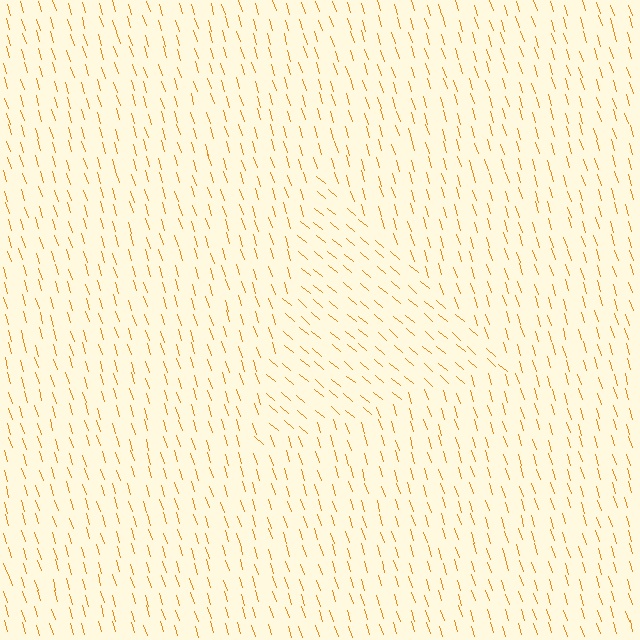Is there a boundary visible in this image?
Yes, there is a texture boundary formed by a change in line orientation.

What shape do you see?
I see a triangle.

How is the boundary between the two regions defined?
The boundary is defined purely by a change in line orientation (approximately 32 degrees difference). All lines are the same color and thickness.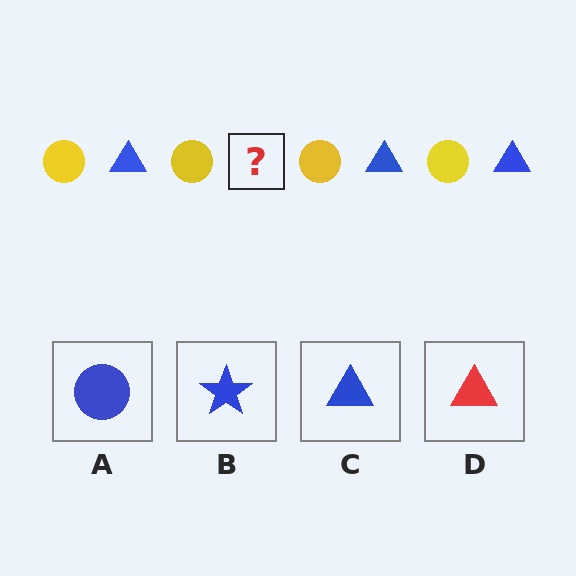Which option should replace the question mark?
Option C.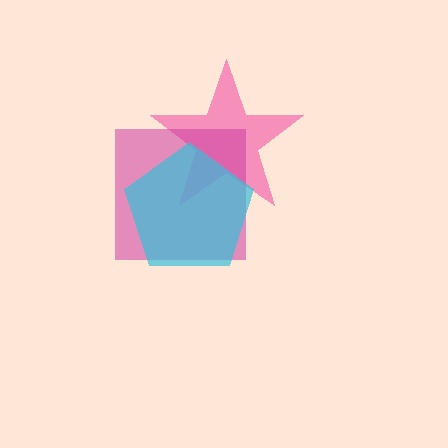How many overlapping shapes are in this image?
There are 3 overlapping shapes in the image.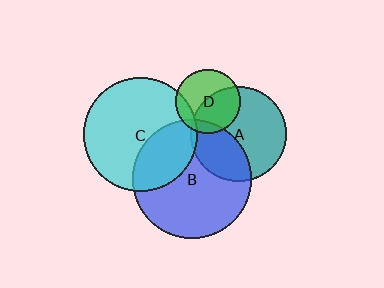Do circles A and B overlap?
Yes.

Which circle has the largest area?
Circle B (blue).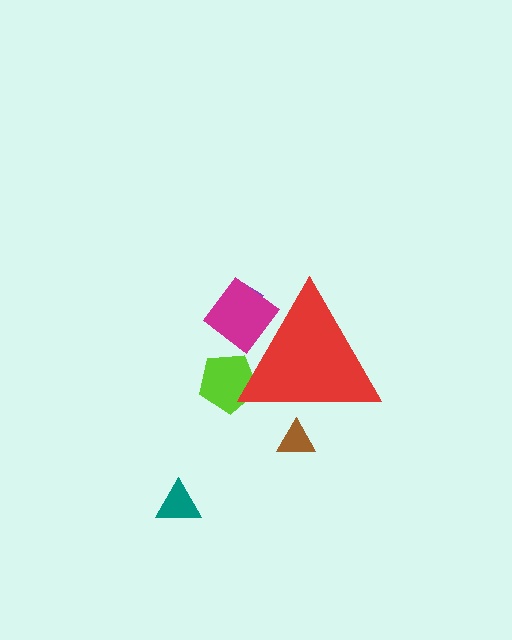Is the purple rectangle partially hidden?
Yes, the purple rectangle is partially hidden behind the red triangle.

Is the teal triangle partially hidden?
No, the teal triangle is fully visible.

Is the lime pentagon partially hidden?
Yes, the lime pentagon is partially hidden behind the red triangle.